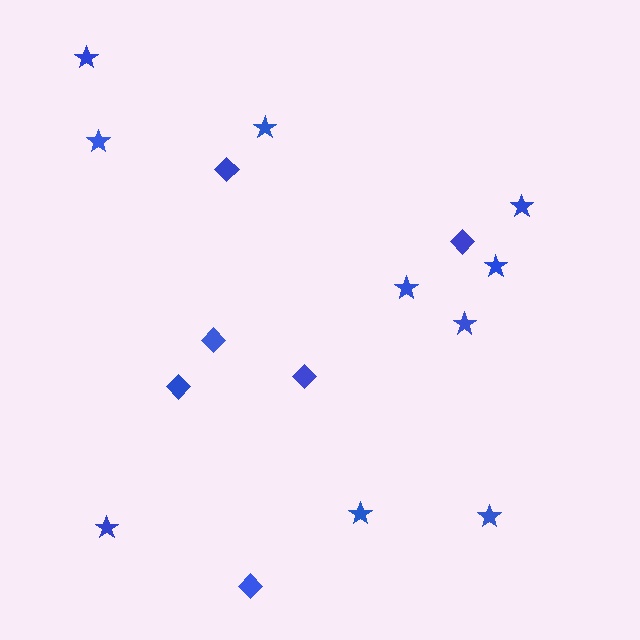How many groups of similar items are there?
There are 2 groups: one group of stars (10) and one group of diamonds (6).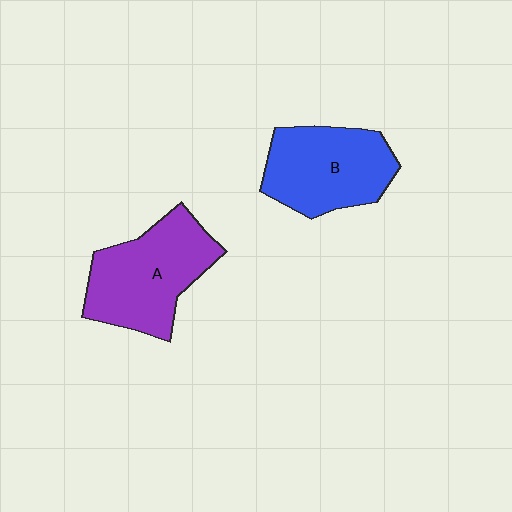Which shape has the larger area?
Shape A (purple).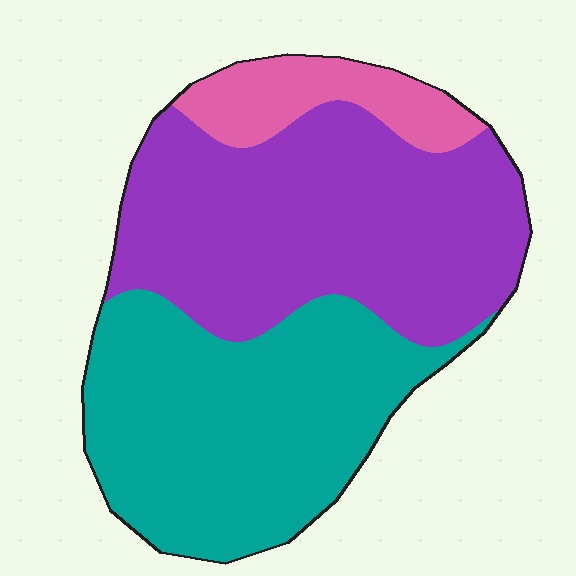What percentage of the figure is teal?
Teal covers around 40% of the figure.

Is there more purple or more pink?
Purple.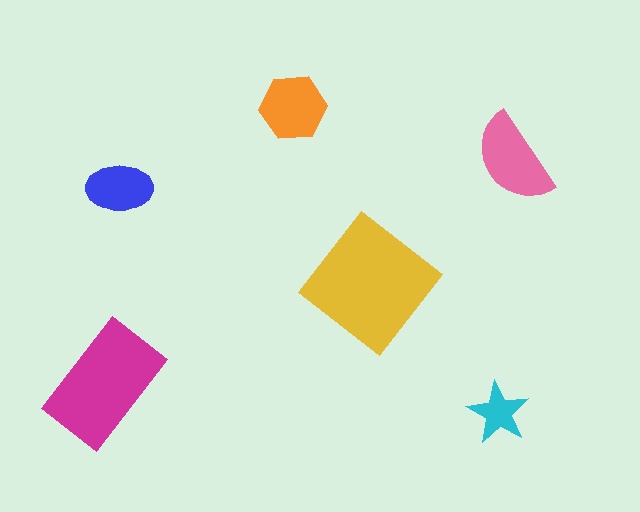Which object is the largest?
The yellow diamond.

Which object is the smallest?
The cyan star.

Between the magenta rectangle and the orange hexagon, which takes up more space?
The magenta rectangle.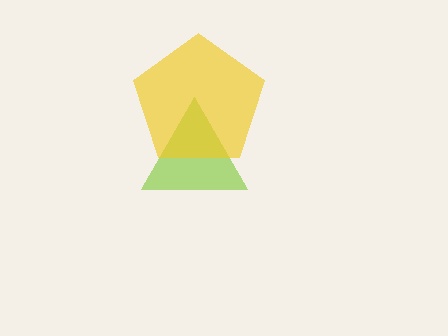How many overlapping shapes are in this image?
There are 2 overlapping shapes in the image.